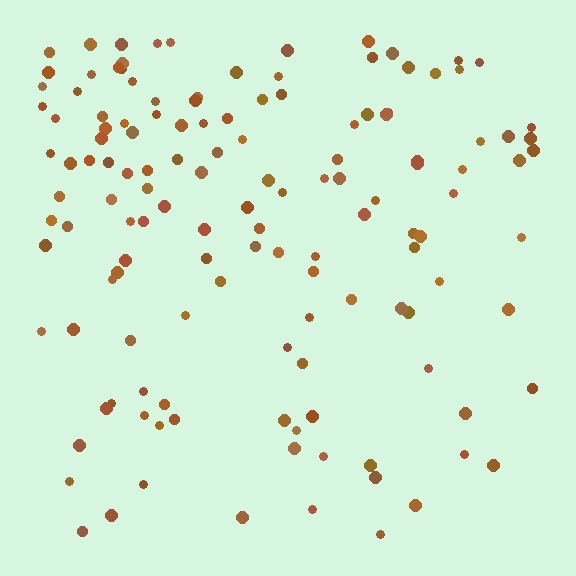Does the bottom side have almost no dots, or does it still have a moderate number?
Still a moderate number, just noticeably fewer than the top.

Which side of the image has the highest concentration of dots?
The top.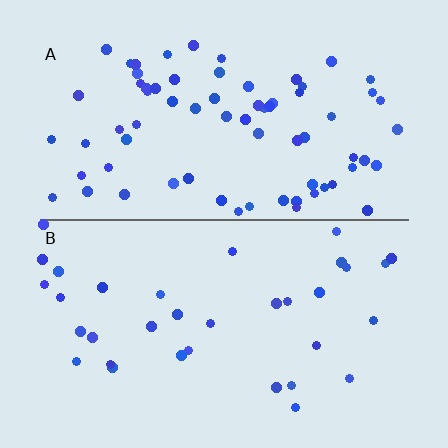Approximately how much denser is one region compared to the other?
Approximately 2.1× — region A over region B.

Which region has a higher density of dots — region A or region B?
A (the top).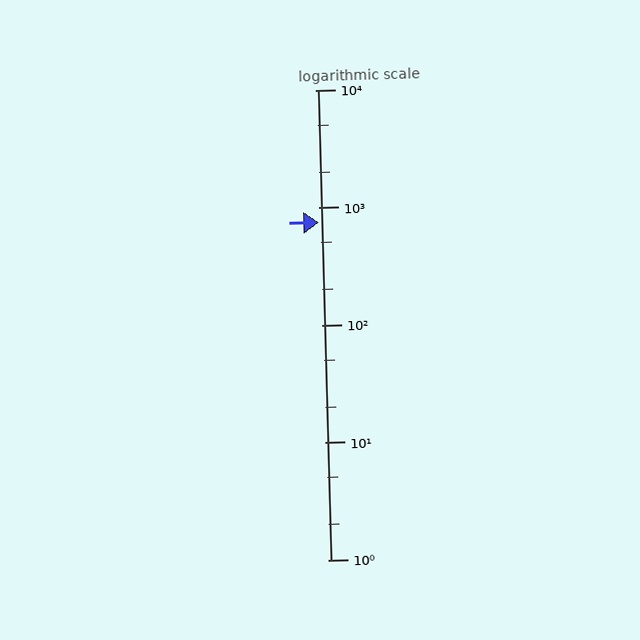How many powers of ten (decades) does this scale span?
The scale spans 4 decades, from 1 to 10000.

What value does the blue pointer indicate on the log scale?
The pointer indicates approximately 740.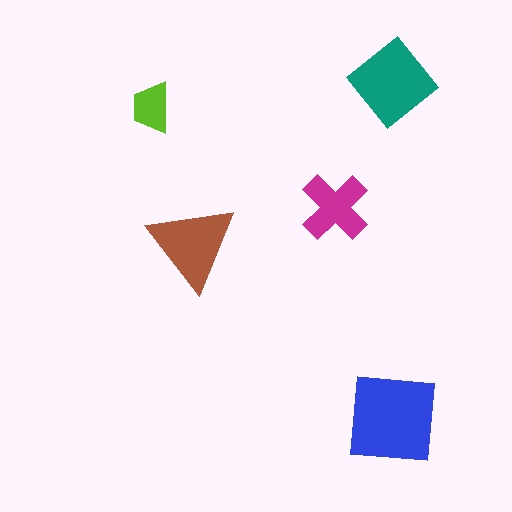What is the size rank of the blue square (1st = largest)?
1st.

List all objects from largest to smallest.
The blue square, the teal diamond, the brown triangle, the magenta cross, the lime trapezoid.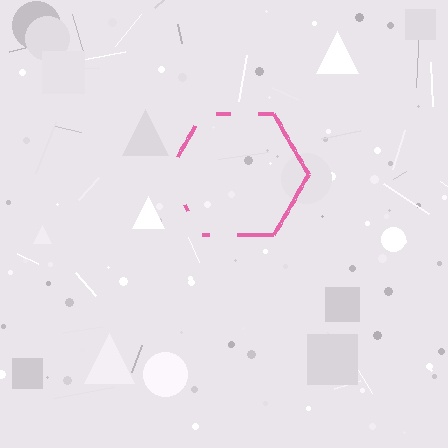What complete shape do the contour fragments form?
The contour fragments form a hexagon.